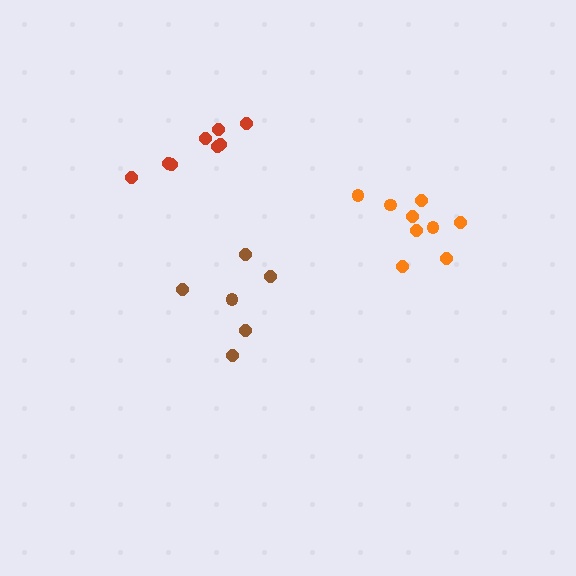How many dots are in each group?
Group 1: 9 dots, Group 2: 6 dots, Group 3: 8 dots (23 total).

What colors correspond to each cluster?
The clusters are colored: orange, brown, red.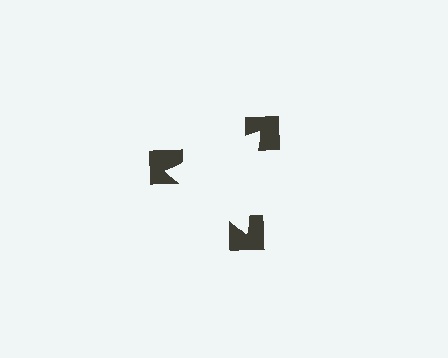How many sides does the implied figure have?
3 sides.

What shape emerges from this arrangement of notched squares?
An illusory triangle — its edges are inferred from the aligned wedge cuts in the notched squares, not physically drawn.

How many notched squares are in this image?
There are 3 — one at each vertex of the illusory triangle.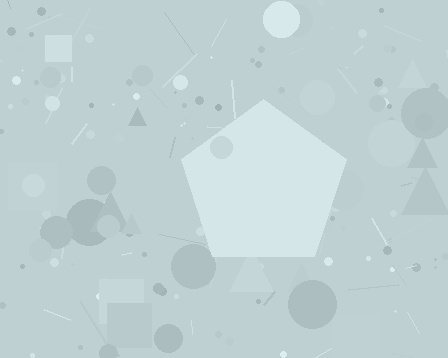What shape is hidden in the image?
A pentagon is hidden in the image.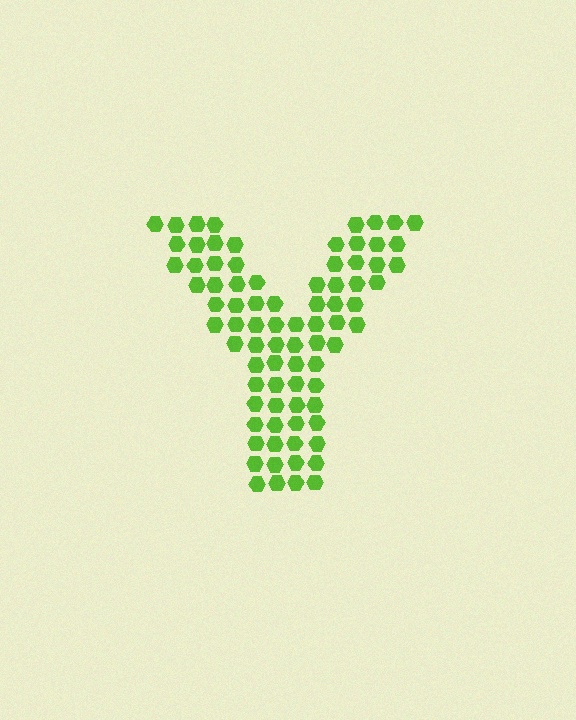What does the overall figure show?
The overall figure shows the letter Y.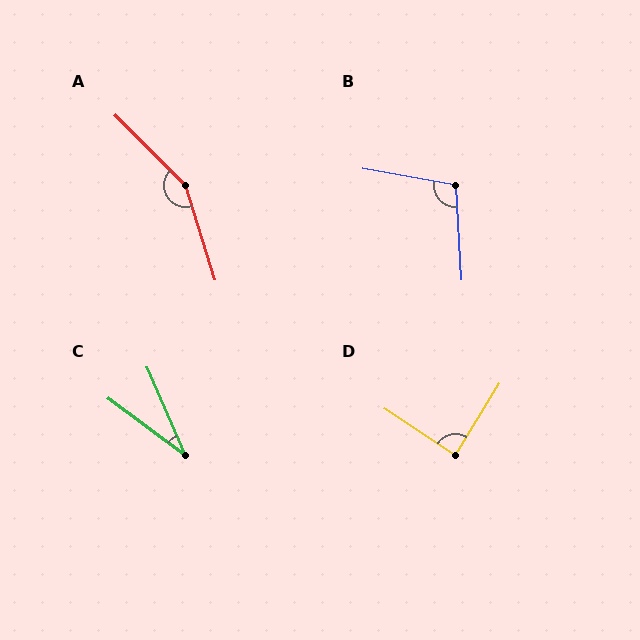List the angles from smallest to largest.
C (29°), D (88°), B (103°), A (153°).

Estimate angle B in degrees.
Approximately 103 degrees.